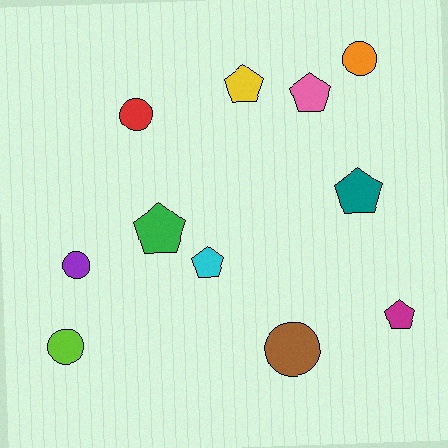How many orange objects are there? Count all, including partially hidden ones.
There is 1 orange object.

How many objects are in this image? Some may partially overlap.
There are 11 objects.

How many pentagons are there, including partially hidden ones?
There are 6 pentagons.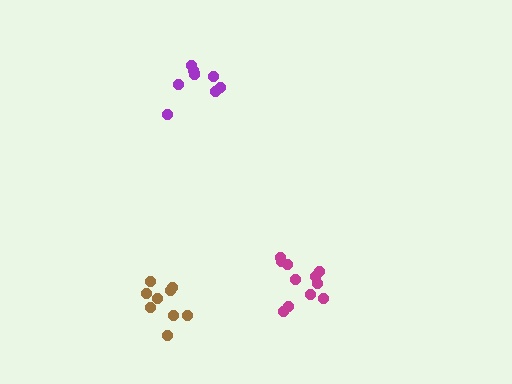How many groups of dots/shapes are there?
There are 3 groups.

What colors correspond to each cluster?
The clusters are colored: brown, purple, magenta.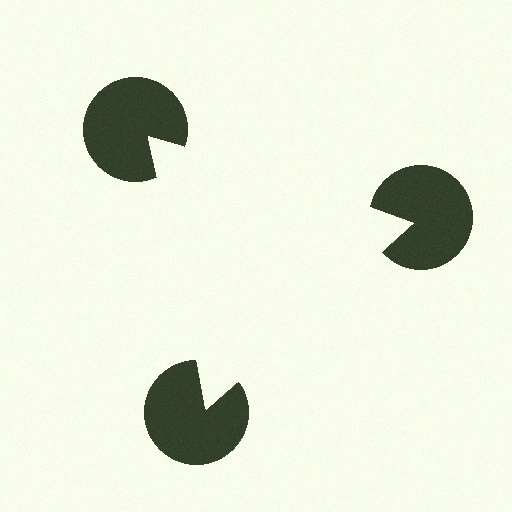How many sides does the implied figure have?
3 sides.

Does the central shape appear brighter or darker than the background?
It typically appears slightly brighter than the background, even though no actual brightness change is drawn.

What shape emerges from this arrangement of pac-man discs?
An illusory triangle — its edges are inferred from the aligned wedge cuts in the pac-man discs, not physically drawn.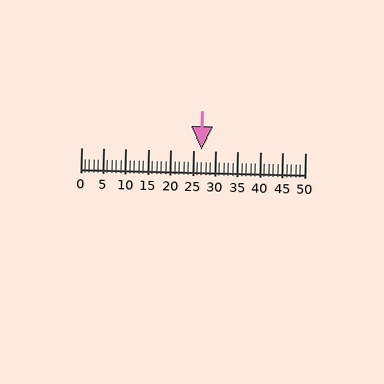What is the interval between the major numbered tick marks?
The major tick marks are spaced 5 units apart.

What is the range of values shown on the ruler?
The ruler shows values from 0 to 50.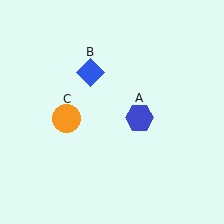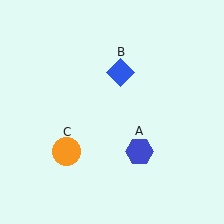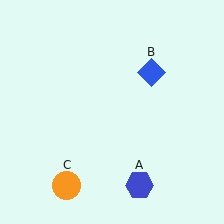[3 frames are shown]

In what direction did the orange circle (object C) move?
The orange circle (object C) moved down.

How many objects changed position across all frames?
3 objects changed position: blue hexagon (object A), blue diamond (object B), orange circle (object C).